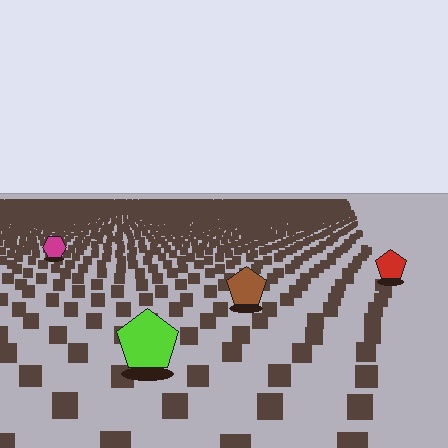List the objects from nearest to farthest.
From nearest to farthest: the lime pentagon, the brown pentagon, the red pentagon, the magenta hexagon.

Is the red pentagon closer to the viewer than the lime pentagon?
No. The lime pentagon is closer — you can tell from the texture gradient: the ground texture is coarser near it.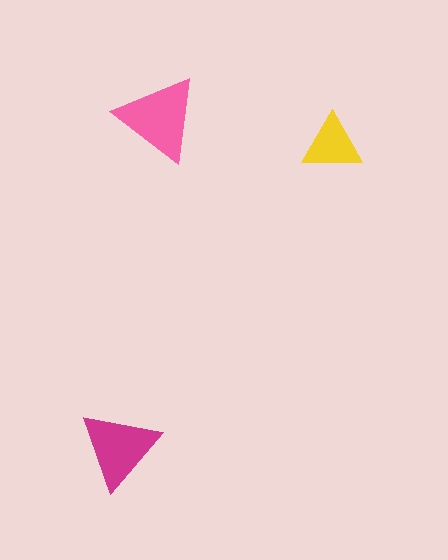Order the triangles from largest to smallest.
the pink one, the magenta one, the yellow one.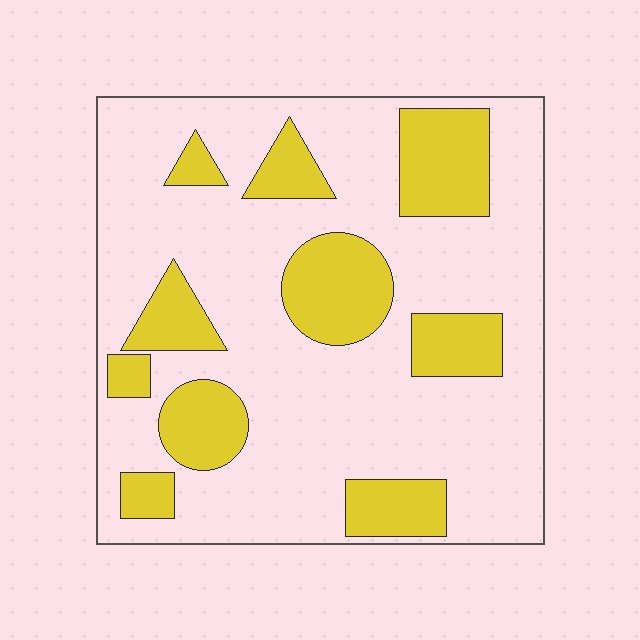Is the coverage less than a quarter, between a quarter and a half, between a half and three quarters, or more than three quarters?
Between a quarter and a half.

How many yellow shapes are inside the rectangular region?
10.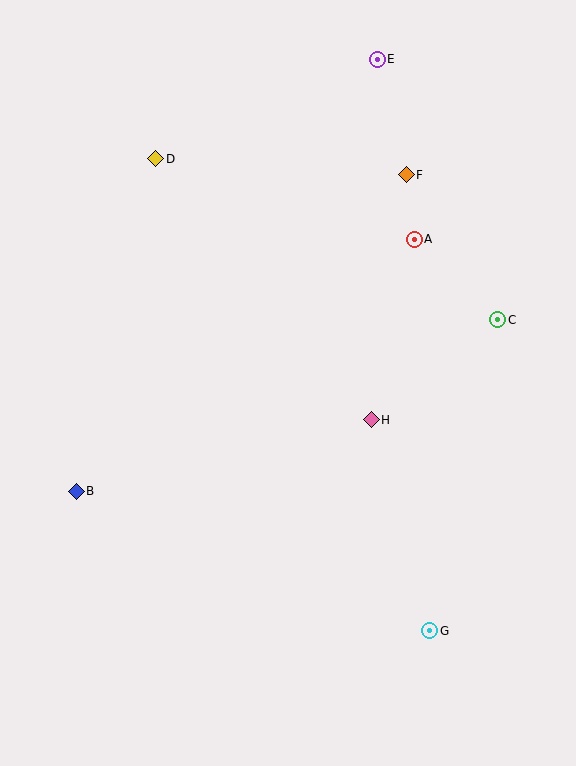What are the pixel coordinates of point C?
Point C is at (498, 320).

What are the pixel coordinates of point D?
Point D is at (156, 159).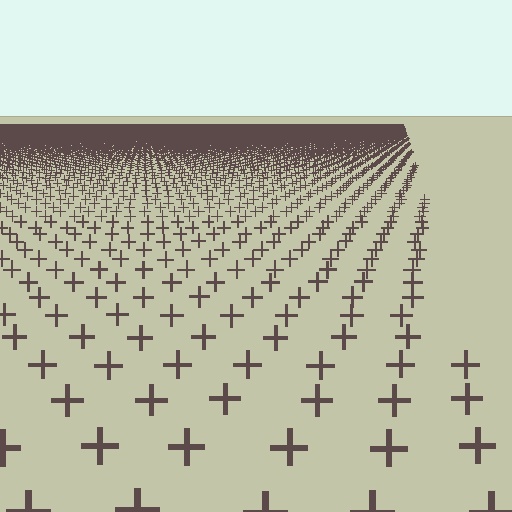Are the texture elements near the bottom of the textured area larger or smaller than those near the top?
Larger. Near the bottom, elements are closer to the viewer and appear at a bigger on-screen size.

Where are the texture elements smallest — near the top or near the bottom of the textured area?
Near the top.